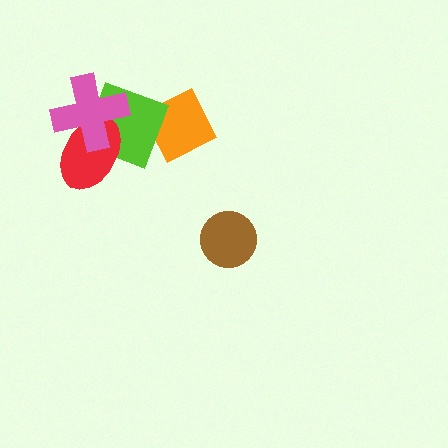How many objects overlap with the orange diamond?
1 object overlaps with the orange diamond.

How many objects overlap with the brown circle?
0 objects overlap with the brown circle.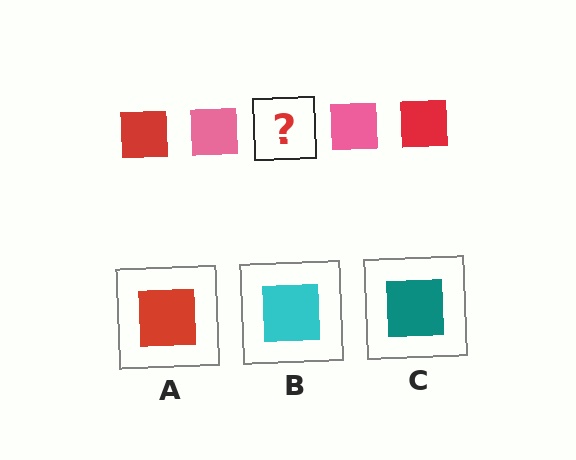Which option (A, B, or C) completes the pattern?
A.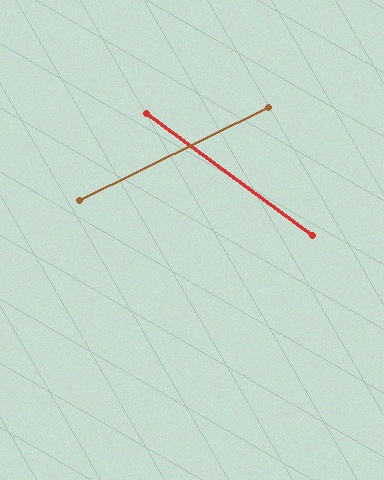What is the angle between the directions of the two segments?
Approximately 63 degrees.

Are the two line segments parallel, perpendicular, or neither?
Neither parallel nor perpendicular — they differ by about 63°.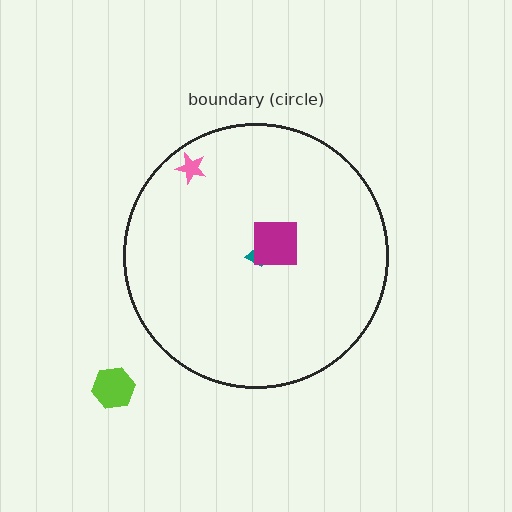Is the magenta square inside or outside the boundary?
Inside.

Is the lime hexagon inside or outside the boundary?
Outside.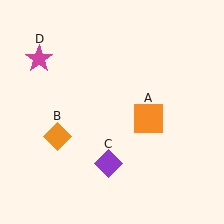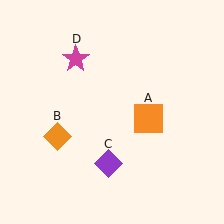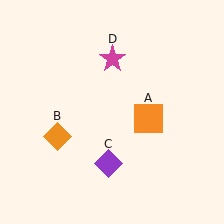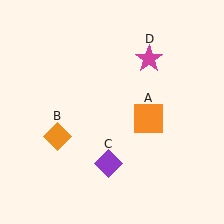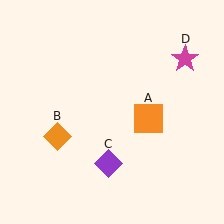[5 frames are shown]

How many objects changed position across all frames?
1 object changed position: magenta star (object D).